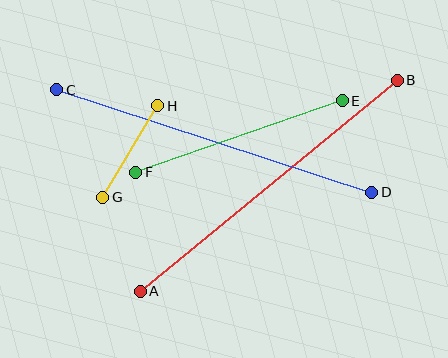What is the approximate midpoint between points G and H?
The midpoint is at approximately (130, 151) pixels.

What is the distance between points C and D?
The distance is approximately 331 pixels.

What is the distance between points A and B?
The distance is approximately 332 pixels.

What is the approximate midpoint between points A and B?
The midpoint is at approximately (269, 186) pixels.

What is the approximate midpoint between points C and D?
The midpoint is at approximately (214, 141) pixels.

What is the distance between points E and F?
The distance is approximately 219 pixels.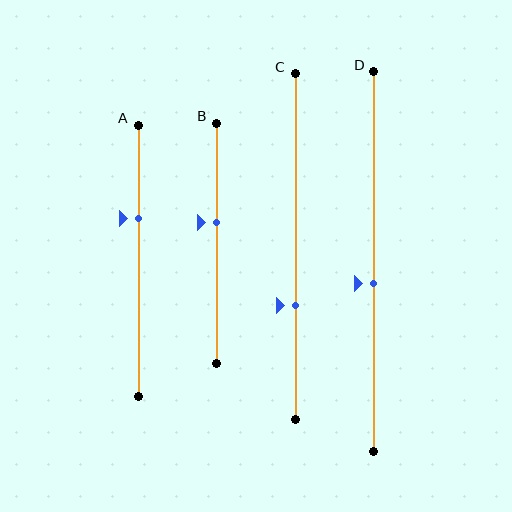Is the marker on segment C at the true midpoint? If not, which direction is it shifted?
No, the marker on segment C is shifted downward by about 17% of the segment length.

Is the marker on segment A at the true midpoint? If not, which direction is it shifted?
No, the marker on segment A is shifted upward by about 16% of the segment length.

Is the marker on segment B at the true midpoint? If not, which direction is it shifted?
No, the marker on segment B is shifted upward by about 8% of the segment length.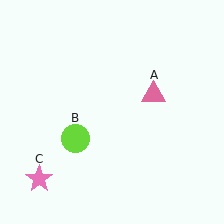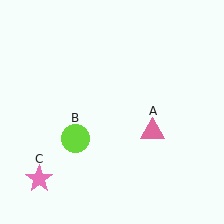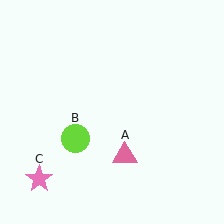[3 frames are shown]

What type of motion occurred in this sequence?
The pink triangle (object A) rotated clockwise around the center of the scene.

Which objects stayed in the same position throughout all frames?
Lime circle (object B) and pink star (object C) remained stationary.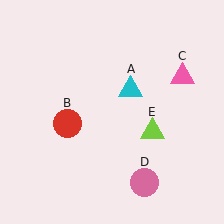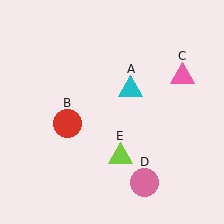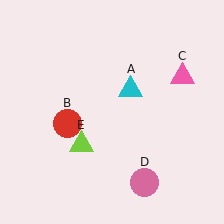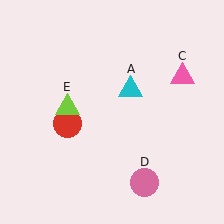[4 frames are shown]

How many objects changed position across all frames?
1 object changed position: lime triangle (object E).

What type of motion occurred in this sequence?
The lime triangle (object E) rotated clockwise around the center of the scene.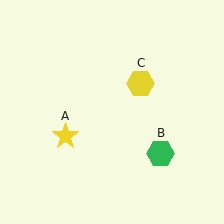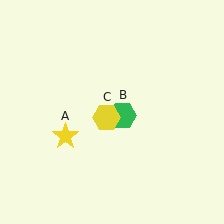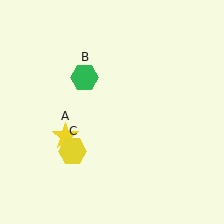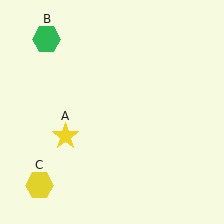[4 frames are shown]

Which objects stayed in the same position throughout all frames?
Yellow star (object A) remained stationary.